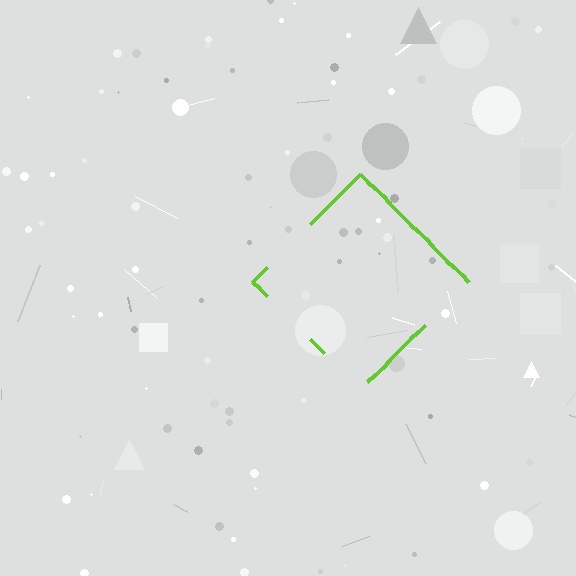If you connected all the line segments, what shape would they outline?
They would outline a diamond.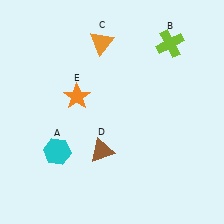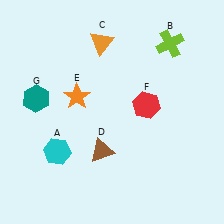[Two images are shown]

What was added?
A red hexagon (F), a teal hexagon (G) were added in Image 2.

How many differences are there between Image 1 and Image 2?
There are 2 differences between the two images.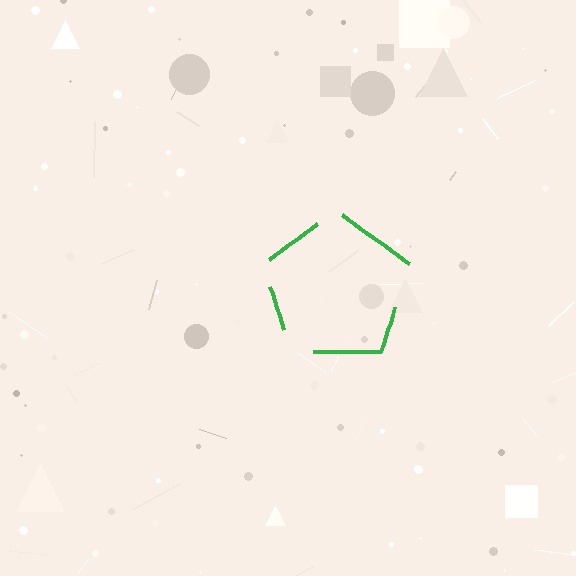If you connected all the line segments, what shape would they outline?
They would outline a pentagon.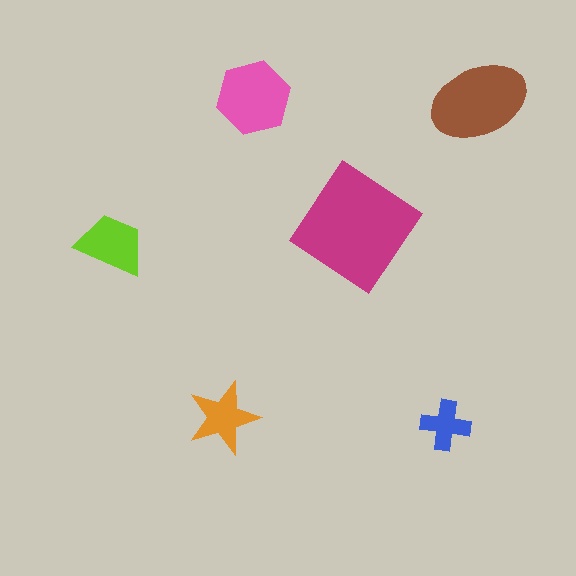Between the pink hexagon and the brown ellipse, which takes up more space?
The brown ellipse.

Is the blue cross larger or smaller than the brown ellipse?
Smaller.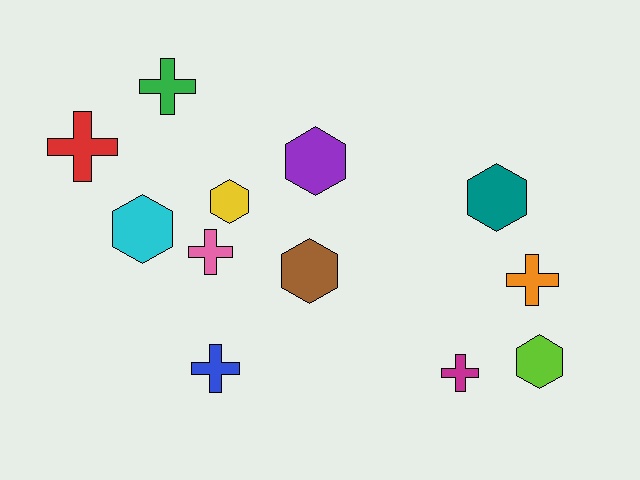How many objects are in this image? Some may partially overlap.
There are 12 objects.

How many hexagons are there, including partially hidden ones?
There are 6 hexagons.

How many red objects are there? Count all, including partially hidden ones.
There is 1 red object.